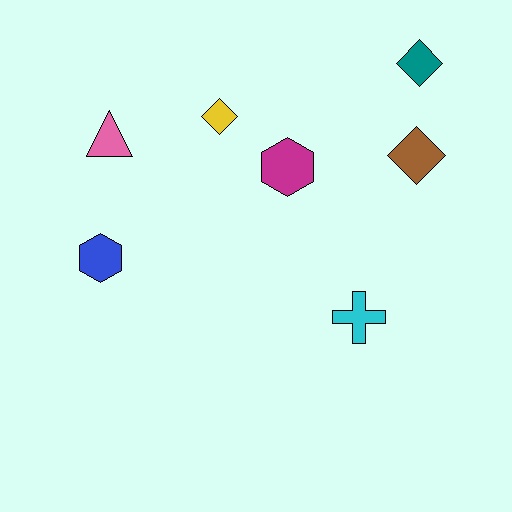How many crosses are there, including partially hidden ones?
There is 1 cross.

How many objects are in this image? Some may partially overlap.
There are 7 objects.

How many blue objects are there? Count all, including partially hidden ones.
There is 1 blue object.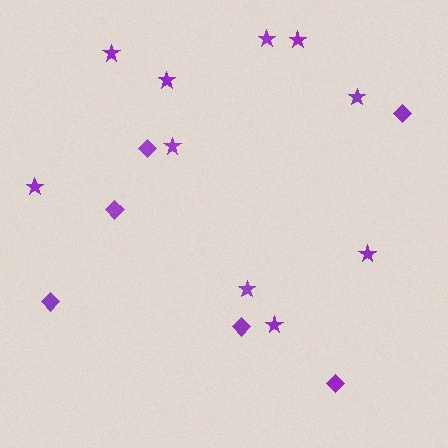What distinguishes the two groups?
There are 2 groups: one group of diamonds (6) and one group of stars (10).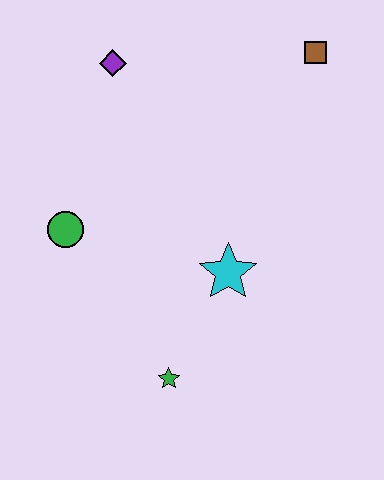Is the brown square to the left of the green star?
No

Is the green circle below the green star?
No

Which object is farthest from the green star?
The brown square is farthest from the green star.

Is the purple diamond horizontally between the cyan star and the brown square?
No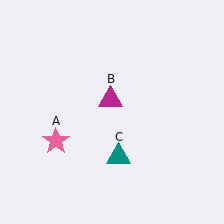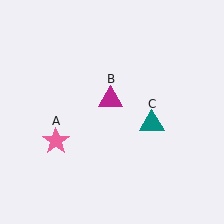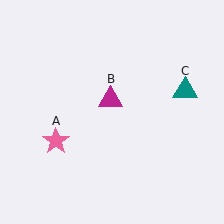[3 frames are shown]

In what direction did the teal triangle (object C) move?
The teal triangle (object C) moved up and to the right.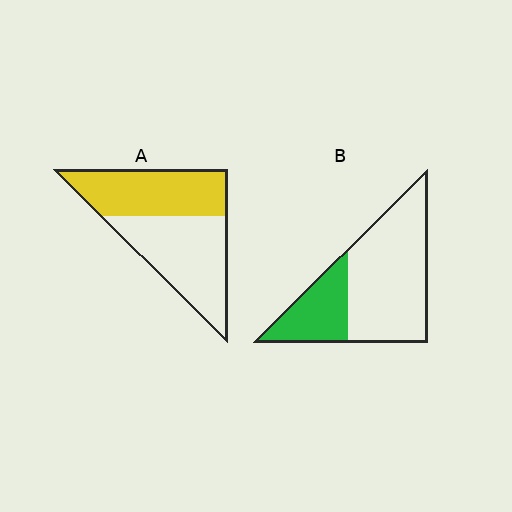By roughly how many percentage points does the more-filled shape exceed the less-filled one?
By roughly 15 percentage points (A over B).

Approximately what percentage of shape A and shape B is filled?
A is approximately 45% and B is approximately 30%.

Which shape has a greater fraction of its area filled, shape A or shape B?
Shape A.